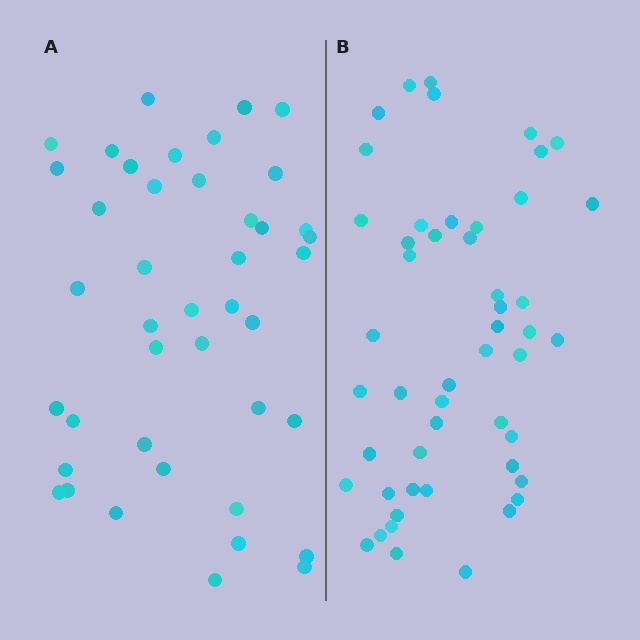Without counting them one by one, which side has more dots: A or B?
Region B (the right region) has more dots.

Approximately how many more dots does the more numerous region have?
Region B has roughly 8 or so more dots than region A.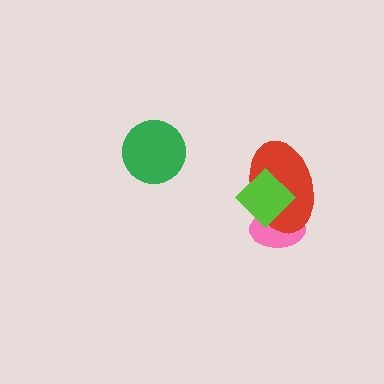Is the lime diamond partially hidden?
No, no other shape covers it.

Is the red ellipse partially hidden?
Yes, it is partially covered by another shape.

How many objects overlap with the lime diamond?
2 objects overlap with the lime diamond.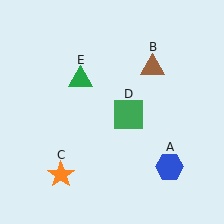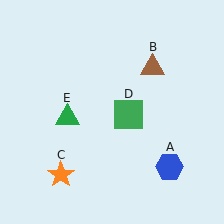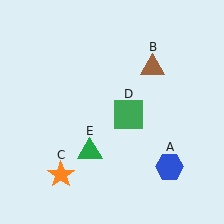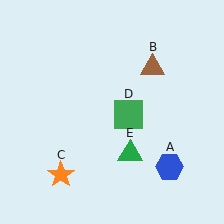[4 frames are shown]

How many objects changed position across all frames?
1 object changed position: green triangle (object E).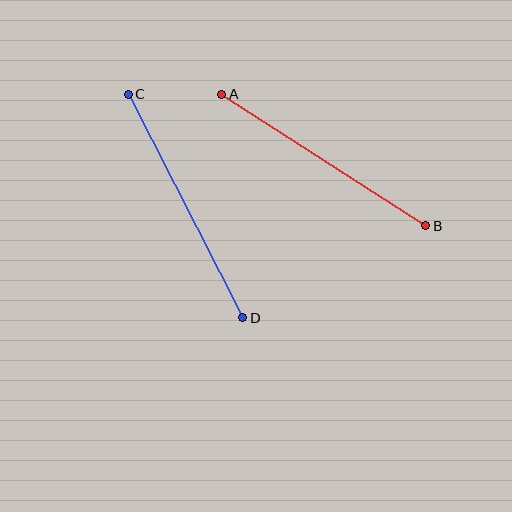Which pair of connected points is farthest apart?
Points C and D are farthest apart.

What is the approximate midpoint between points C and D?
The midpoint is at approximately (186, 206) pixels.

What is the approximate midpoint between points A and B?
The midpoint is at approximately (324, 160) pixels.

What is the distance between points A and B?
The distance is approximately 243 pixels.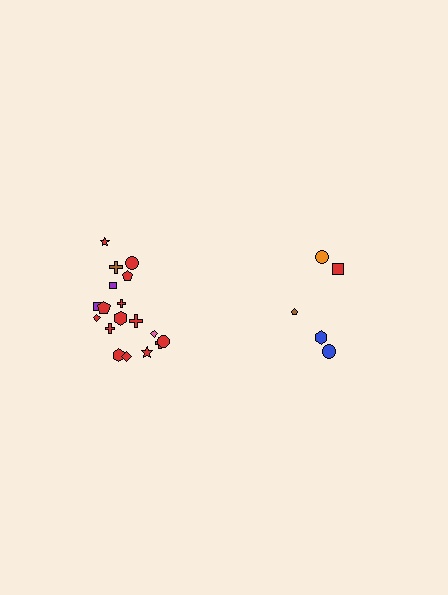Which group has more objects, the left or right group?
The left group.